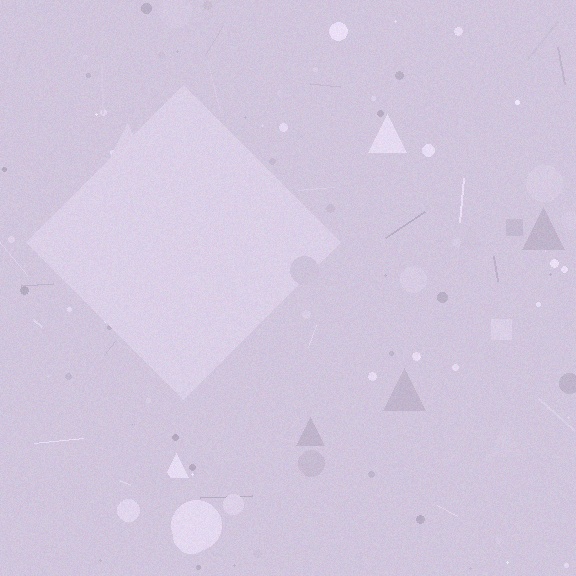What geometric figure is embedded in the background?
A diamond is embedded in the background.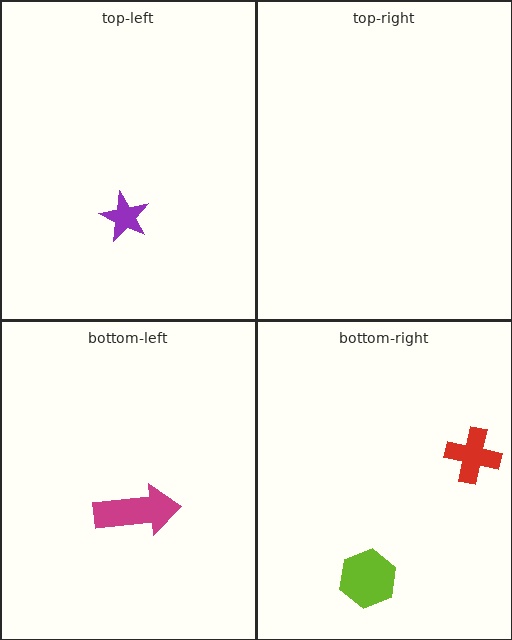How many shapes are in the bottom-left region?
1.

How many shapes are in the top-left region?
1.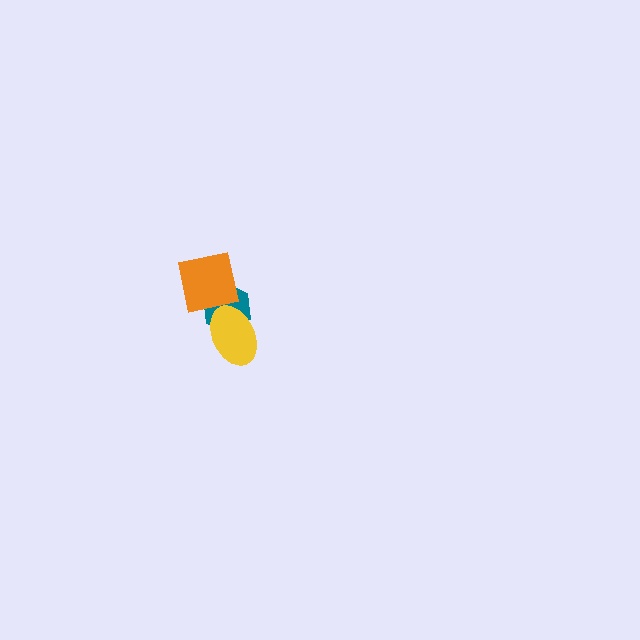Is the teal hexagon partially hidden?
Yes, it is partially covered by another shape.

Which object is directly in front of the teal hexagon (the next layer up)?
The orange square is directly in front of the teal hexagon.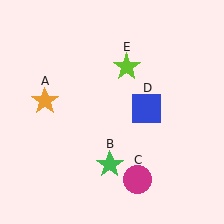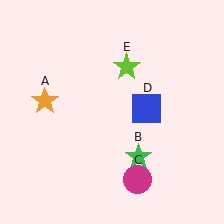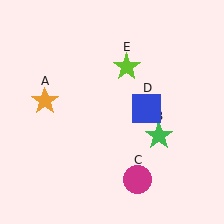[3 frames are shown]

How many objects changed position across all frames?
1 object changed position: green star (object B).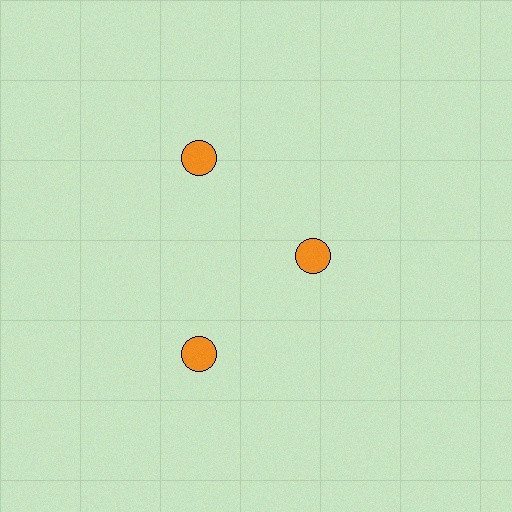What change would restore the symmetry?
The symmetry would be restored by moving it outward, back onto the ring so that all 3 circles sit at equal angles and equal distance from the center.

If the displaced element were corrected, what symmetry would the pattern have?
It would have 3-fold rotational symmetry — the pattern would map onto itself every 120 degrees.